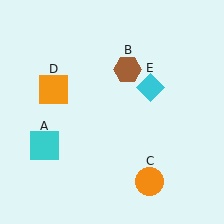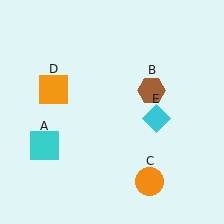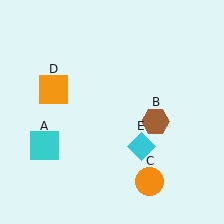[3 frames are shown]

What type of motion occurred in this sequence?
The brown hexagon (object B), cyan diamond (object E) rotated clockwise around the center of the scene.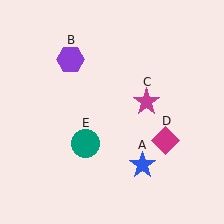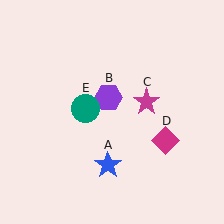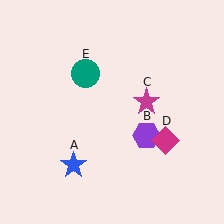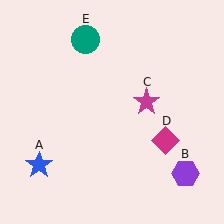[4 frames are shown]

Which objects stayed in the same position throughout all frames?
Magenta star (object C) and magenta diamond (object D) remained stationary.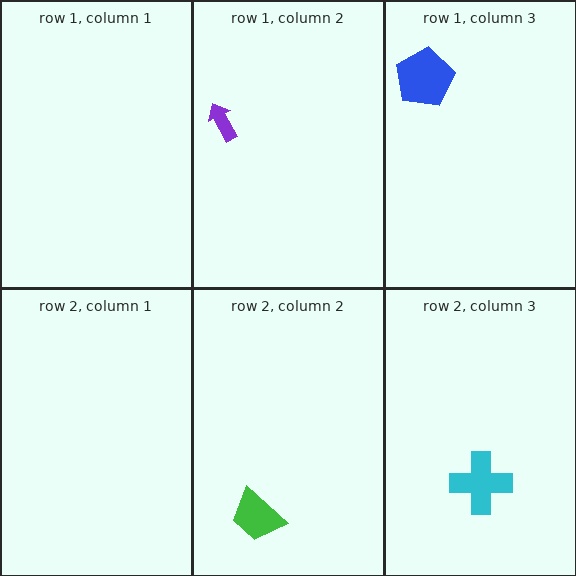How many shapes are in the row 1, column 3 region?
1.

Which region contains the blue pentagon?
The row 1, column 3 region.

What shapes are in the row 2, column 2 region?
The green trapezoid.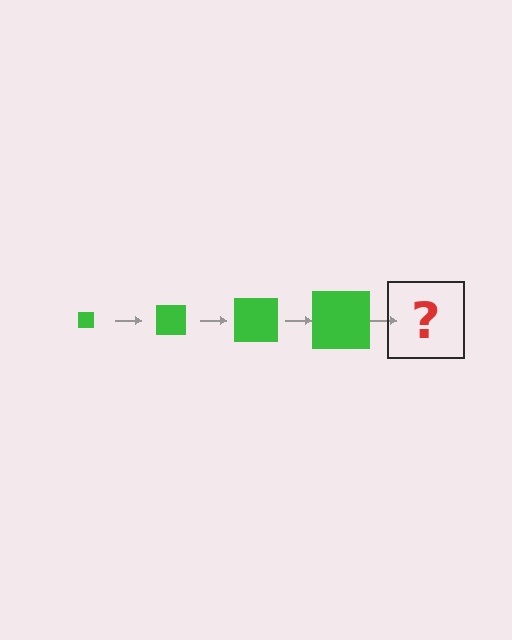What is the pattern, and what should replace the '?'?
The pattern is that the square gets progressively larger each step. The '?' should be a green square, larger than the previous one.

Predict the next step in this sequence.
The next step is a green square, larger than the previous one.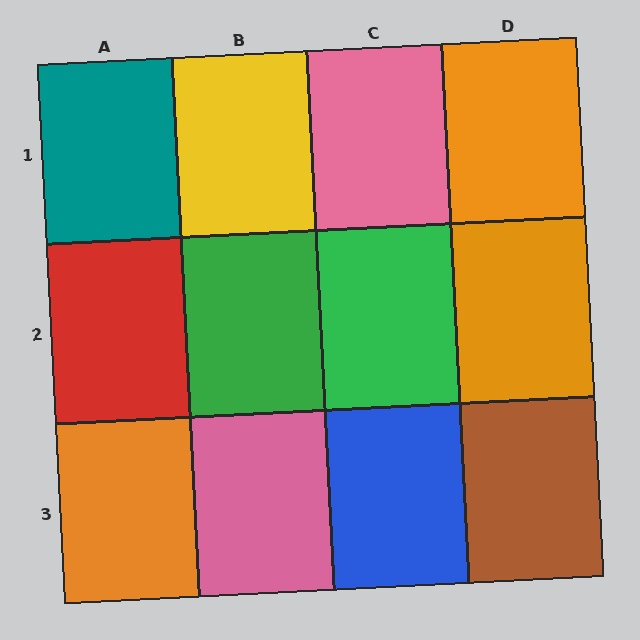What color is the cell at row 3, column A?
Orange.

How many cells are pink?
2 cells are pink.